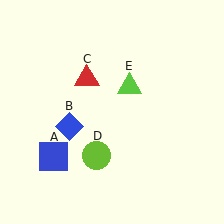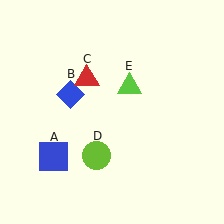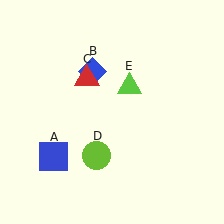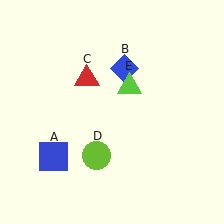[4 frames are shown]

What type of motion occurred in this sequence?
The blue diamond (object B) rotated clockwise around the center of the scene.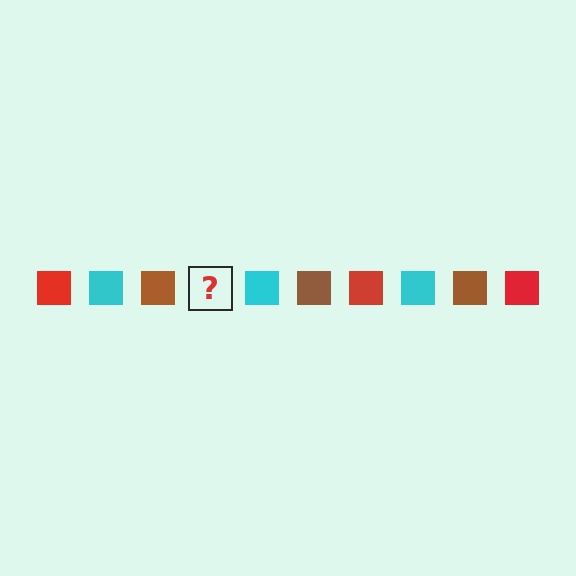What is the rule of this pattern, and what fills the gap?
The rule is that the pattern cycles through red, cyan, brown squares. The gap should be filled with a red square.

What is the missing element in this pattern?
The missing element is a red square.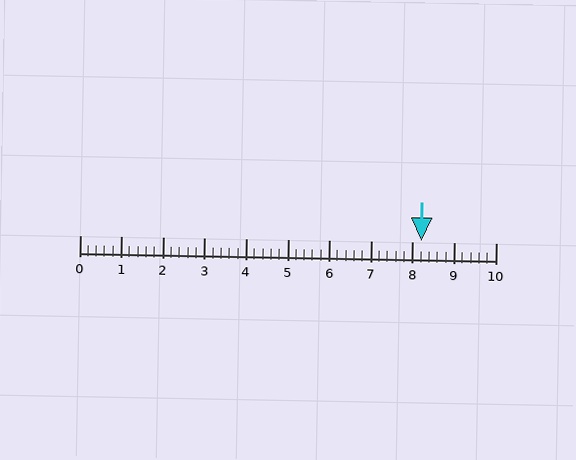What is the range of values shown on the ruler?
The ruler shows values from 0 to 10.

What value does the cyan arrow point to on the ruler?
The cyan arrow points to approximately 8.2.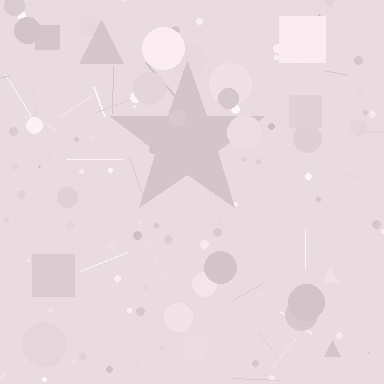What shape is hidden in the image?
A star is hidden in the image.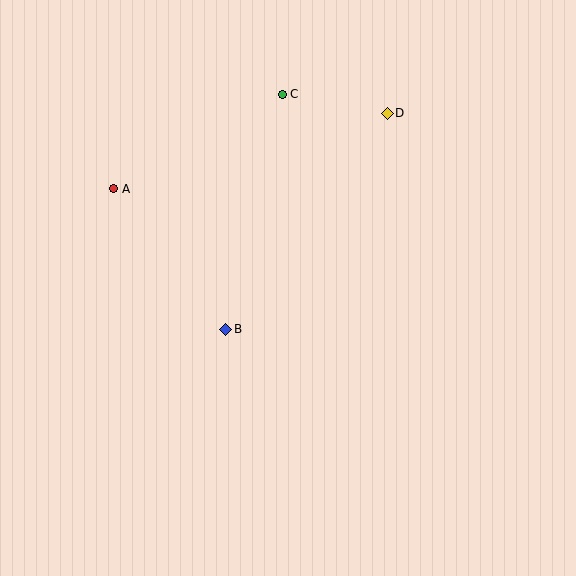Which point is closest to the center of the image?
Point B at (226, 329) is closest to the center.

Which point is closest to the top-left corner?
Point A is closest to the top-left corner.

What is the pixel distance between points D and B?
The distance between D and B is 270 pixels.